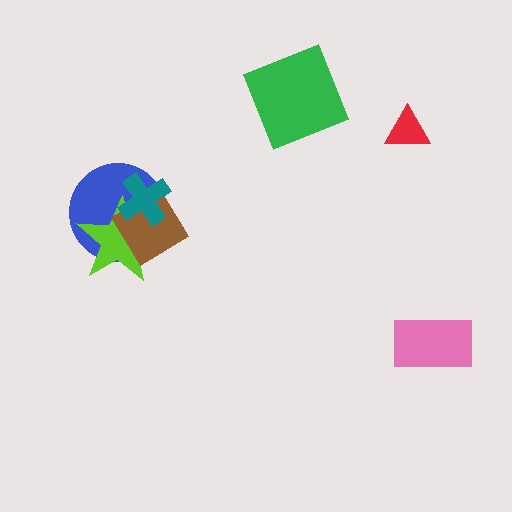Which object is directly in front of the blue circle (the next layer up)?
The lime star is directly in front of the blue circle.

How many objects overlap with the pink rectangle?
0 objects overlap with the pink rectangle.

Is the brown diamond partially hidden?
Yes, it is partially covered by another shape.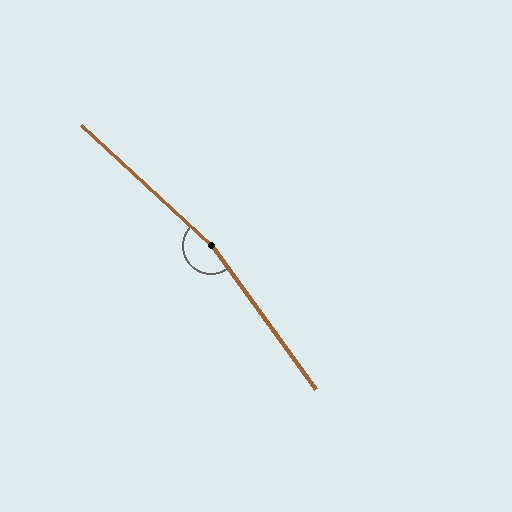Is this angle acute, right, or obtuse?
It is obtuse.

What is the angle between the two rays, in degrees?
Approximately 169 degrees.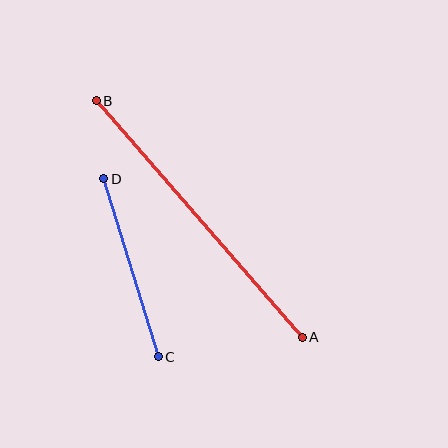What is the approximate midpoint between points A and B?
The midpoint is at approximately (199, 219) pixels.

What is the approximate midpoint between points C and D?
The midpoint is at approximately (131, 268) pixels.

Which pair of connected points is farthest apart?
Points A and B are farthest apart.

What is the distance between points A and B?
The distance is approximately 314 pixels.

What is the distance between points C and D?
The distance is approximately 186 pixels.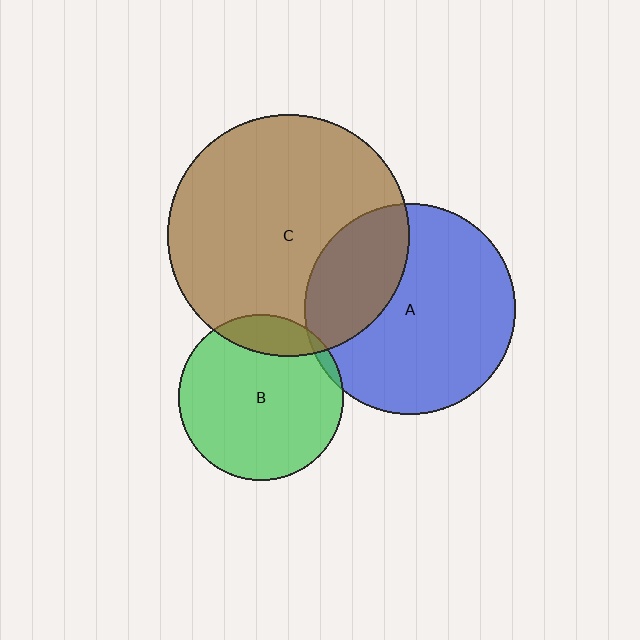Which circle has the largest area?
Circle C (brown).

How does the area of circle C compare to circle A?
Approximately 1.3 times.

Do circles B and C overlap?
Yes.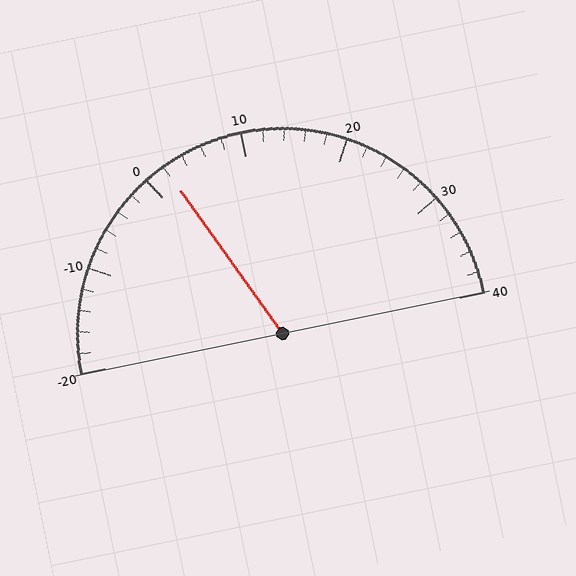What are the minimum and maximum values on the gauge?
The gauge ranges from -20 to 40.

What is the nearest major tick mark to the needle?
The nearest major tick mark is 0.